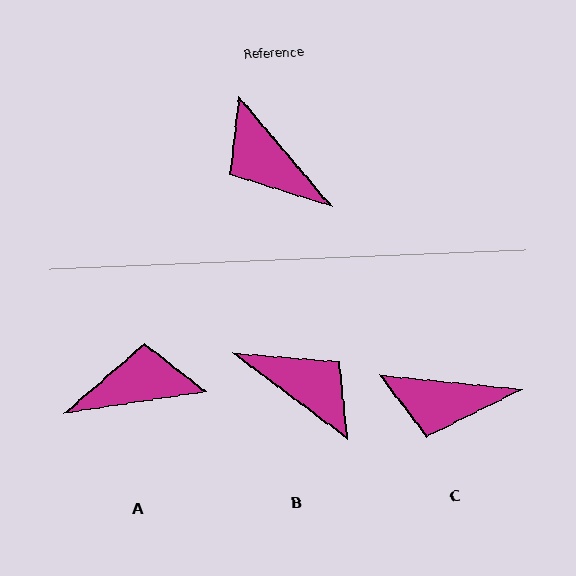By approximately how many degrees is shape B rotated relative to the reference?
Approximately 167 degrees clockwise.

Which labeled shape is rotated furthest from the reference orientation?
B, about 167 degrees away.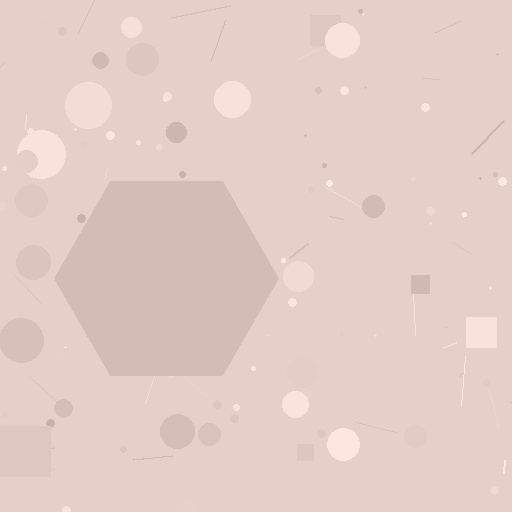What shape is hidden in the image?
A hexagon is hidden in the image.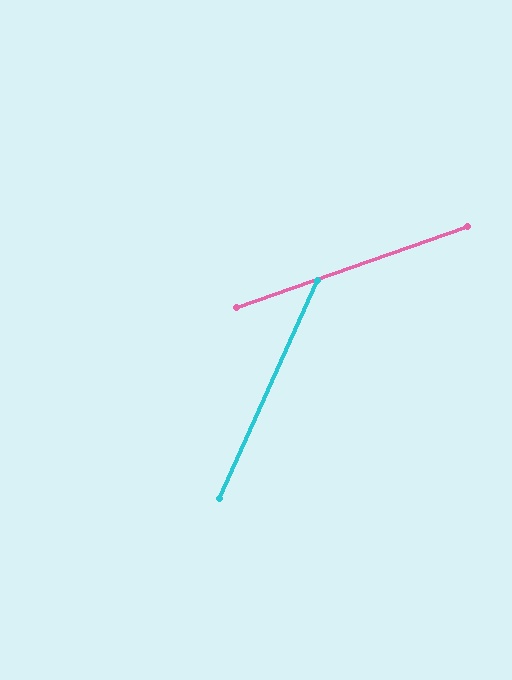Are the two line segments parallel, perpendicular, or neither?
Neither parallel nor perpendicular — they differ by about 46°.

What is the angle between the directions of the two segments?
Approximately 46 degrees.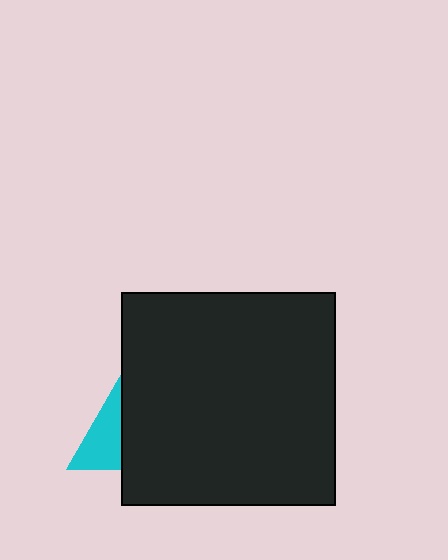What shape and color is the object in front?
The object in front is a black square.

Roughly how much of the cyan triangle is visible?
A small part of it is visible (roughly 41%).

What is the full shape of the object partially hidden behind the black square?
The partially hidden object is a cyan triangle.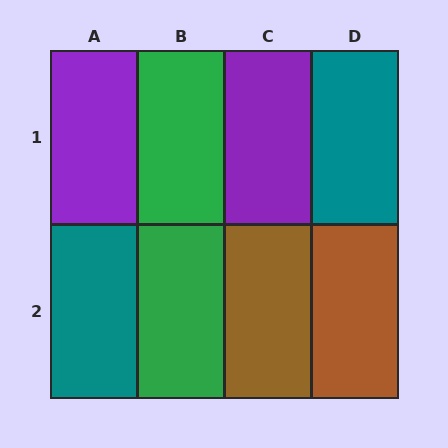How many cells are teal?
2 cells are teal.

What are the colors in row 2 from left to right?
Teal, green, brown, brown.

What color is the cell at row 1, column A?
Purple.